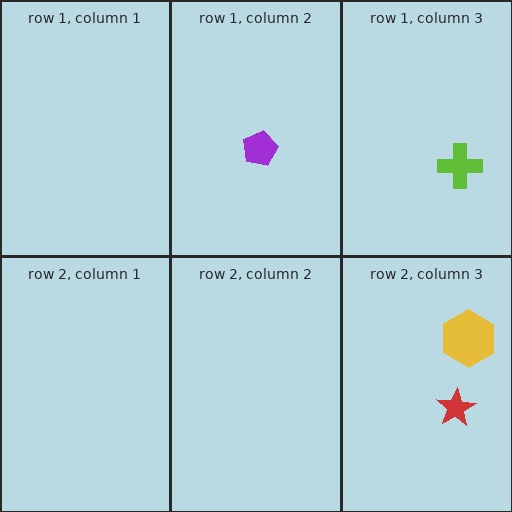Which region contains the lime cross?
The row 1, column 3 region.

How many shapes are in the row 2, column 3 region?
2.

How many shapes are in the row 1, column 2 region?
1.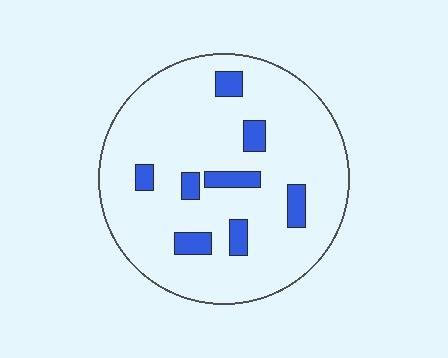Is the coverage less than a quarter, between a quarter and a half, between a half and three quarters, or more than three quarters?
Less than a quarter.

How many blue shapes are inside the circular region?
8.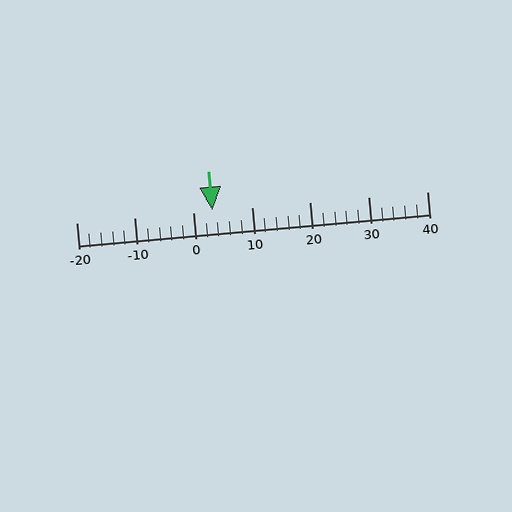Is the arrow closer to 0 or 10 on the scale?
The arrow is closer to 0.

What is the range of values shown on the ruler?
The ruler shows values from -20 to 40.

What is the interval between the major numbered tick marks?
The major tick marks are spaced 10 units apart.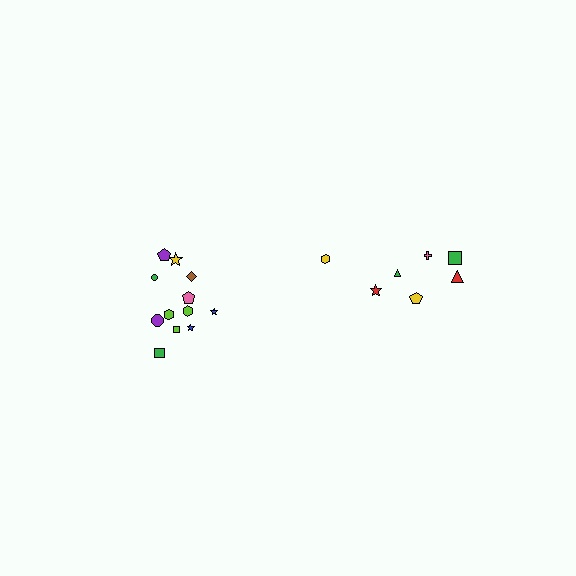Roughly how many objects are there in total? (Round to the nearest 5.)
Roughly 20 objects in total.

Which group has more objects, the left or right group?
The left group.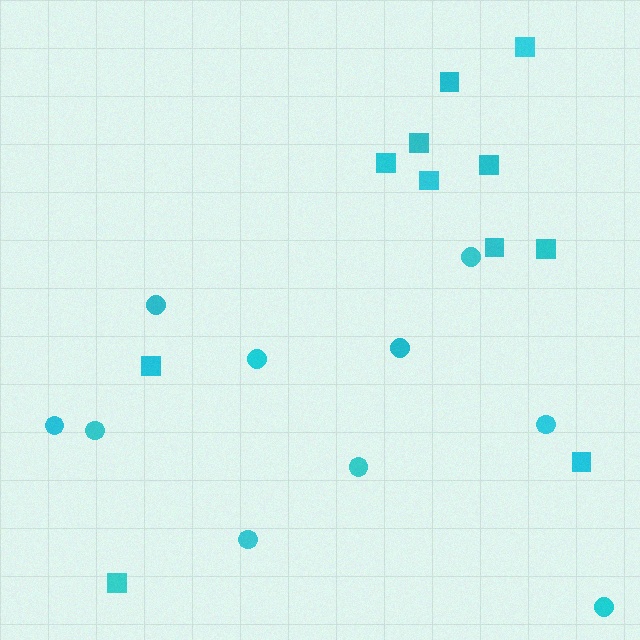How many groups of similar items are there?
There are 2 groups: one group of squares (11) and one group of circles (10).